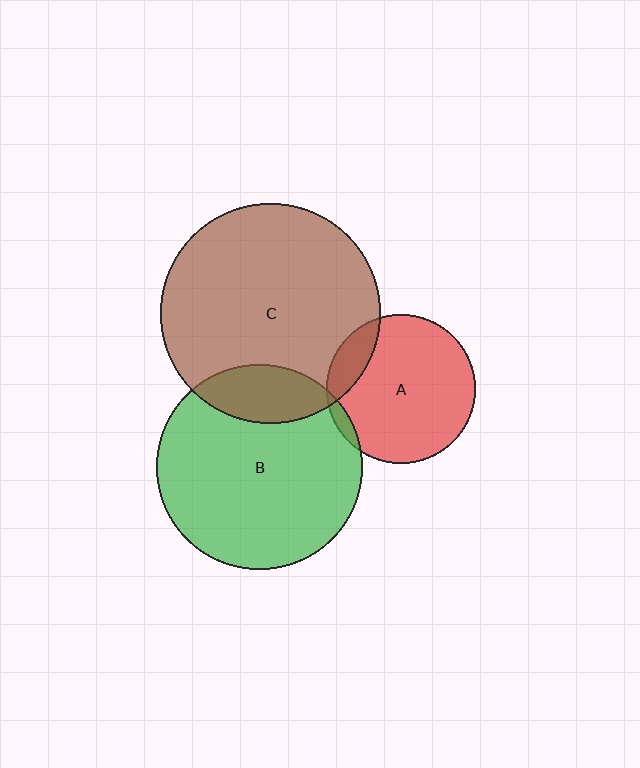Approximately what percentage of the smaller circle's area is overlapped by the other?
Approximately 5%.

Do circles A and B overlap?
Yes.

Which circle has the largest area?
Circle C (brown).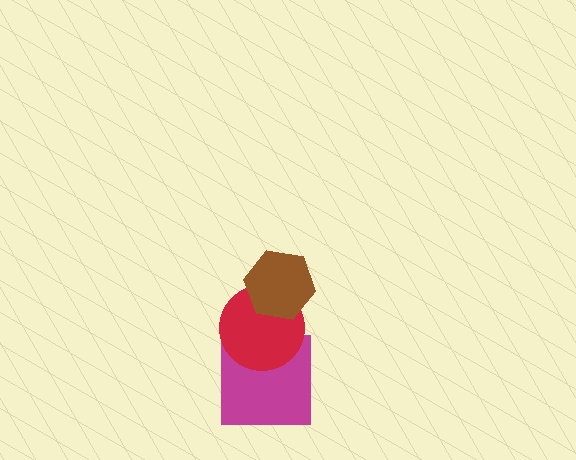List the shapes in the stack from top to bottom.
From top to bottom: the brown hexagon, the red circle, the magenta square.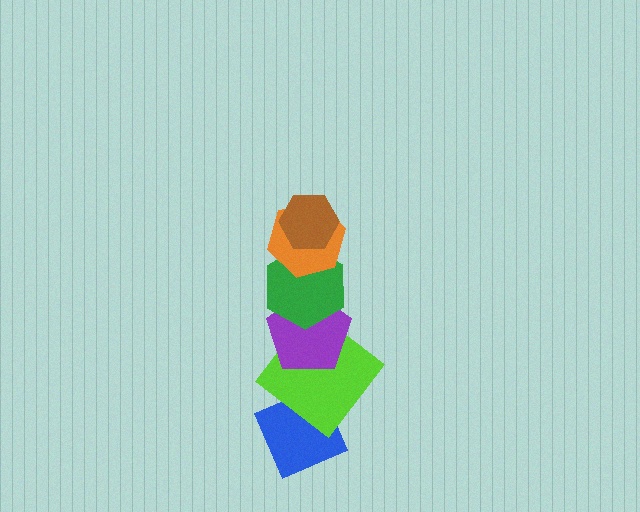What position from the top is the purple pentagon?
The purple pentagon is 4th from the top.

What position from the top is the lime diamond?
The lime diamond is 5th from the top.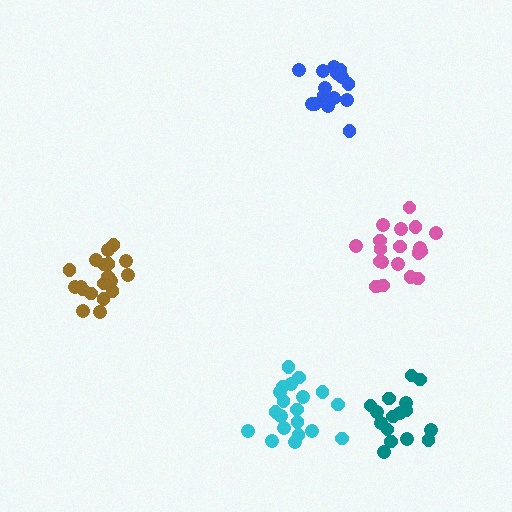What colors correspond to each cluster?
The clusters are colored: blue, pink, cyan, teal, brown.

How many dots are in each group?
Group 1: 15 dots, Group 2: 19 dots, Group 3: 20 dots, Group 4: 16 dots, Group 5: 20 dots (90 total).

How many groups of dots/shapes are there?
There are 5 groups.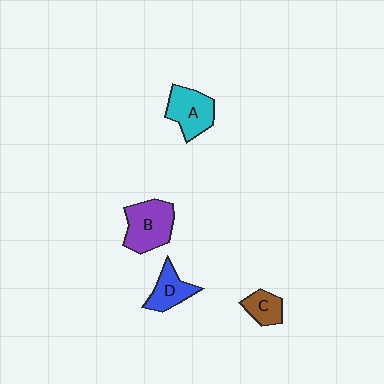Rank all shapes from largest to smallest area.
From largest to smallest: B (purple), A (cyan), D (blue), C (brown).